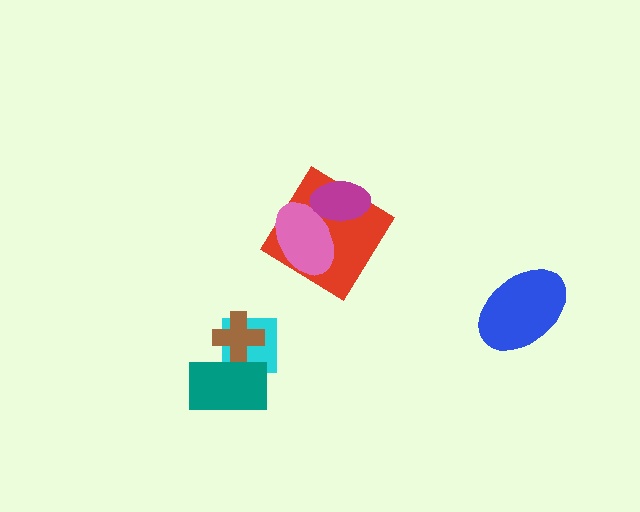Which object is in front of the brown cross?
The teal rectangle is in front of the brown cross.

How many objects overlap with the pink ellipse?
2 objects overlap with the pink ellipse.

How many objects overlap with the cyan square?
2 objects overlap with the cyan square.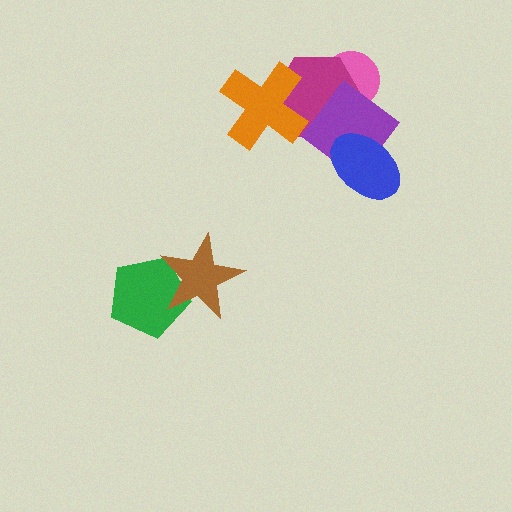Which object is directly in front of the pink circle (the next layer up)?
The magenta hexagon is directly in front of the pink circle.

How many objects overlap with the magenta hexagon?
3 objects overlap with the magenta hexagon.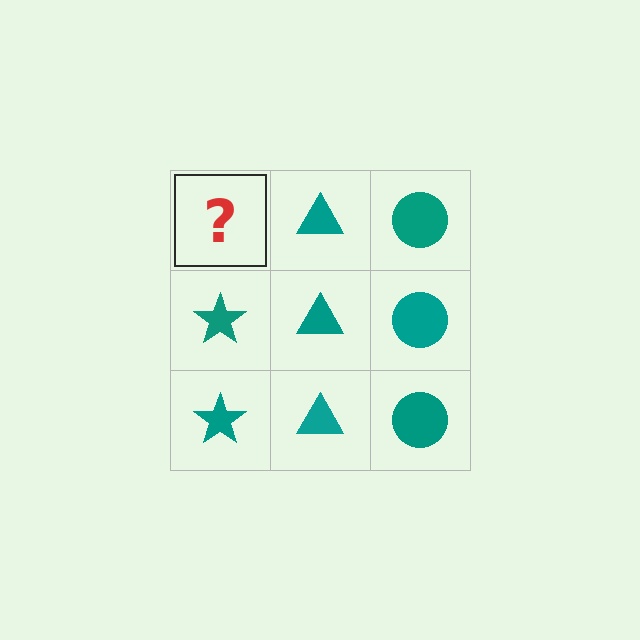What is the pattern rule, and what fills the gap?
The rule is that each column has a consistent shape. The gap should be filled with a teal star.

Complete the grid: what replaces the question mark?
The question mark should be replaced with a teal star.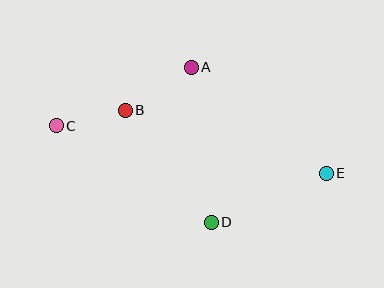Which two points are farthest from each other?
Points C and E are farthest from each other.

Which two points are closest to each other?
Points B and C are closest to each other.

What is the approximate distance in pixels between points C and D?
The distance between C and D is approximately 183 pixels.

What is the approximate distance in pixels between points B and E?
The distance between B and E is approximately 211 pixels.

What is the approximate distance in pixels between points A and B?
The distance between A and B is approximately 79 pixels.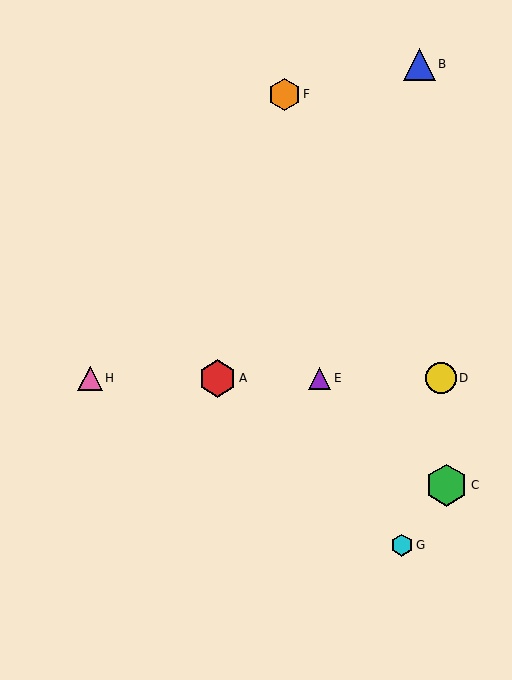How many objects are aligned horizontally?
4 objects (A, D, E, H) are aligned horizontally.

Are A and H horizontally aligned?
Yes, both are at y≈378.